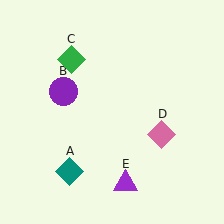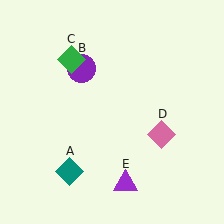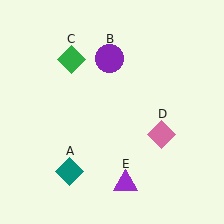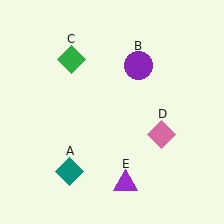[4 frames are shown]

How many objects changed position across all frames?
1 object changed position: purple circle (object B).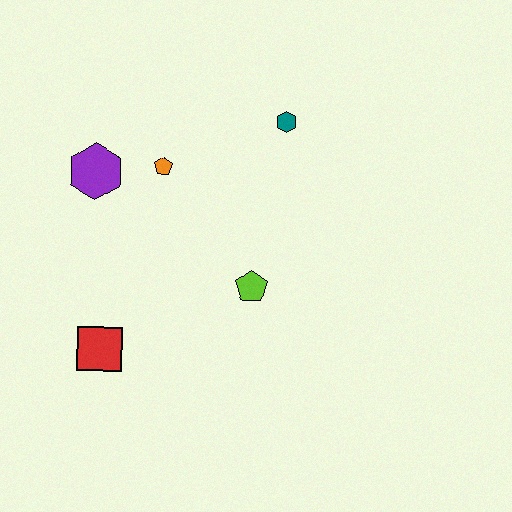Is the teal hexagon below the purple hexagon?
No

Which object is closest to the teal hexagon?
The orange pentagon is closest to the teal hexagon.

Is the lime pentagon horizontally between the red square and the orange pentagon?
No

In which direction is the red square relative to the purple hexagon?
The red square is below the purple hexagon.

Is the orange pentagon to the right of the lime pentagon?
No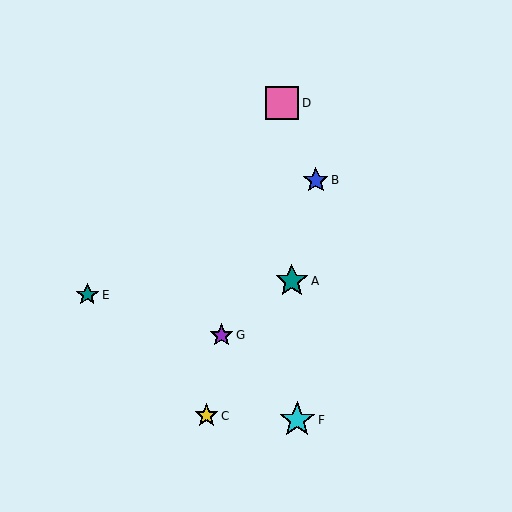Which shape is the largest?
The cyan star (labeled F) is the largest.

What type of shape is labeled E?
Shape E is a teal star.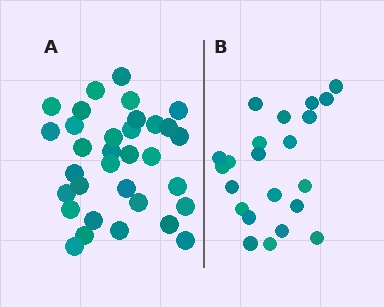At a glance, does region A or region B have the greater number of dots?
Region A (the left region) has more dots.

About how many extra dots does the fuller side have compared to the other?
Region A has roughly 12 or so more dots than region B.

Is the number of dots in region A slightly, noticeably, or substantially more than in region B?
Region A has substantially more. The ratio is roughly 1.5 to 1.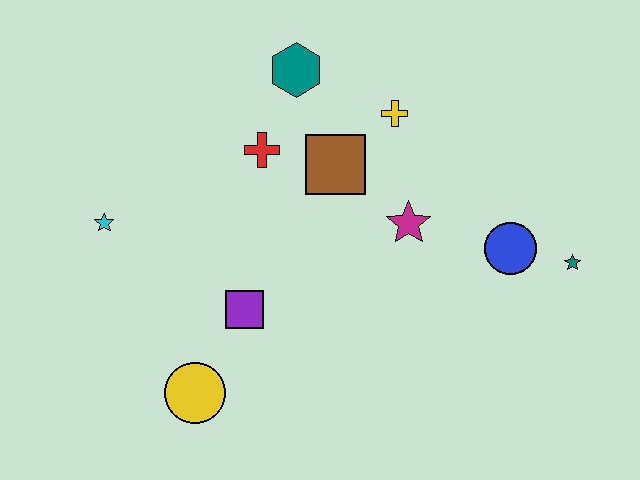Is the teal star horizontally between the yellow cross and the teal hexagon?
No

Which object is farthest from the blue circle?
The cyan star is farthest from the blue circle.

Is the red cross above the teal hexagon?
No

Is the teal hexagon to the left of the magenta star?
Yes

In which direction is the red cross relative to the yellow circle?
The red cross is above the yellow circle.